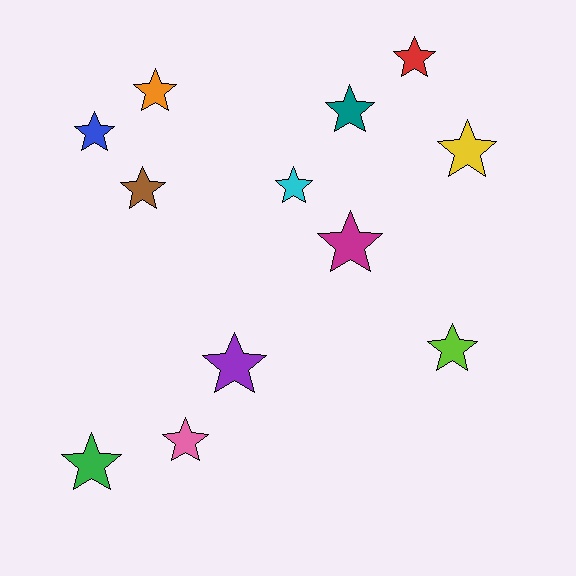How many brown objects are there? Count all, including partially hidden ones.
There is 1 brown object.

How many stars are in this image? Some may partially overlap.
There are 12 stars.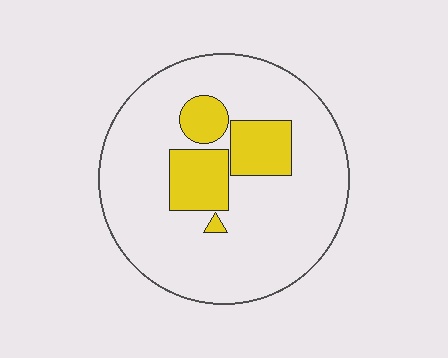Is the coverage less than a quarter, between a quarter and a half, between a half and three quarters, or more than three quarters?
Less than a quarter.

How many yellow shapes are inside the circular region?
4.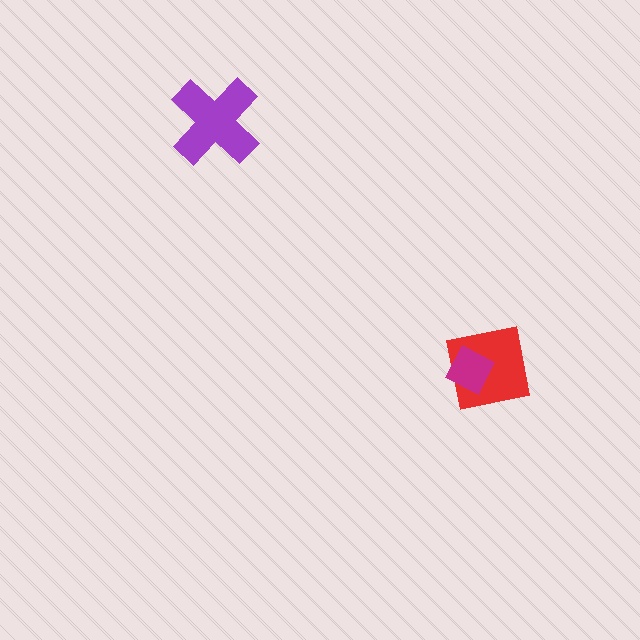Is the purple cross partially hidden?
No, no other shape covers it.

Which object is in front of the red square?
The magenta diamond is in front of the red square.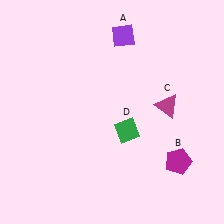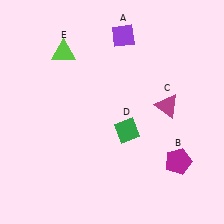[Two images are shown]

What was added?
A lime triangle (E) was added in Image 2.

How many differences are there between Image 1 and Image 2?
There is 1 difference between the two images.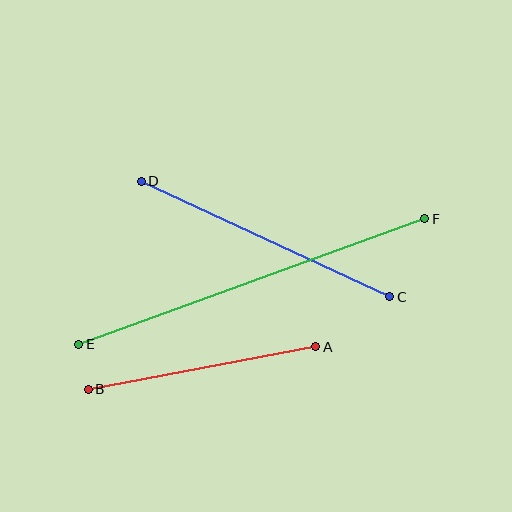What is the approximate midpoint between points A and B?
The midpoint is at approximately (202, 368) pixels.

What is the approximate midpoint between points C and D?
The midpoint is at approximately (265, 239) pixels.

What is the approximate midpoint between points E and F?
The midpoint is at approximately (252, 282) pixels.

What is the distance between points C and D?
The distance is approximately 274 pixels.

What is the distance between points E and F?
The distance is approximately 368 pixels.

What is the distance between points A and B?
The distance is approximately 232 pixels.